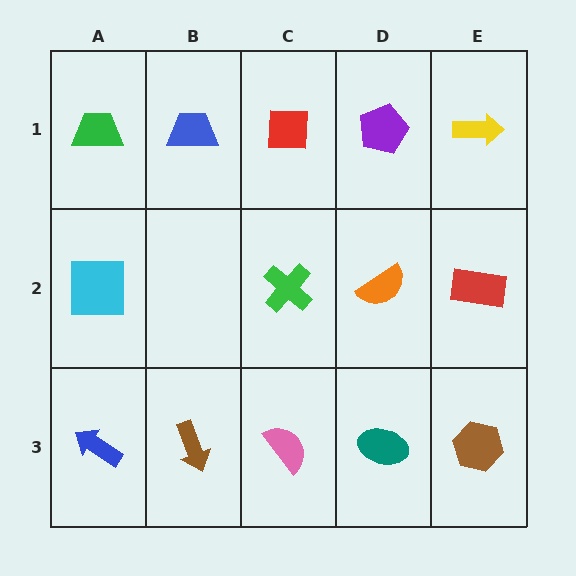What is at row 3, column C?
A pink semicircle.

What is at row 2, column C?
A green cross.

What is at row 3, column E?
A brown hexagon.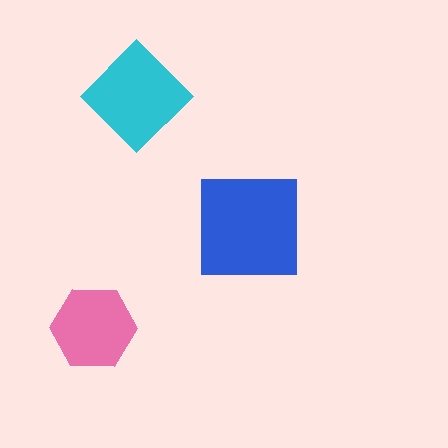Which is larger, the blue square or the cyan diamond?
The blue square.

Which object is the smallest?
The pink hexagon.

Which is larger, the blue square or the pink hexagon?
The blue square.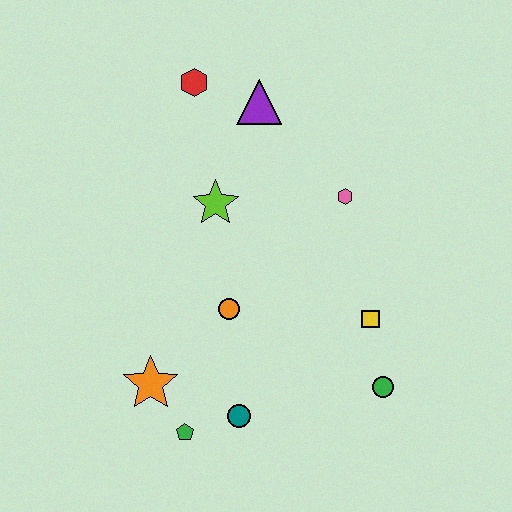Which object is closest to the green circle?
The yellow square is closest to the green circle.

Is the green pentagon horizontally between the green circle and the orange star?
Yes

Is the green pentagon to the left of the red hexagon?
Yes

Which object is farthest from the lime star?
The green circle is farthest from the lime star.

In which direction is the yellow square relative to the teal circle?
The yellow square is to the right of the teal circle.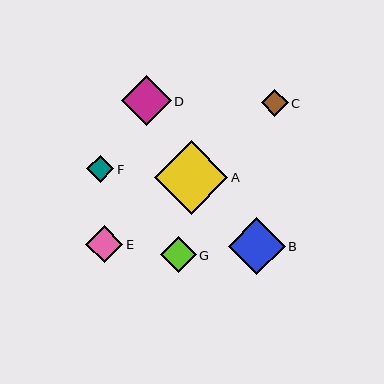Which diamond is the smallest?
Diamond F is the smallest with a size of approximately 27 pixels.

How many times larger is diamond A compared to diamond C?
Diamond A is approximately 2.7 times the size of diamond C.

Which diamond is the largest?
Diamond A is the largest with a size of approximately 73 pixels.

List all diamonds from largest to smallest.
From largest to smallest: A, B, D, E, G, C, F.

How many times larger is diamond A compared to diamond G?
Diamond A is approximately 2.0 times the size of diamond G.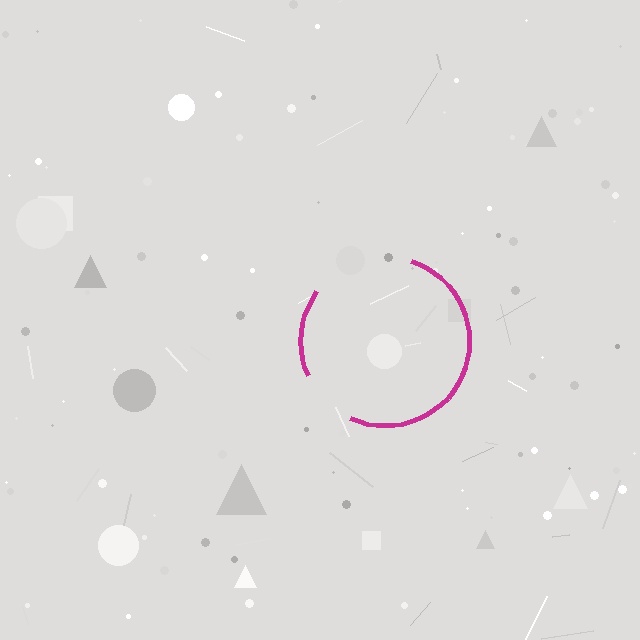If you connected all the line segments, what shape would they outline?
They would outline a circle.